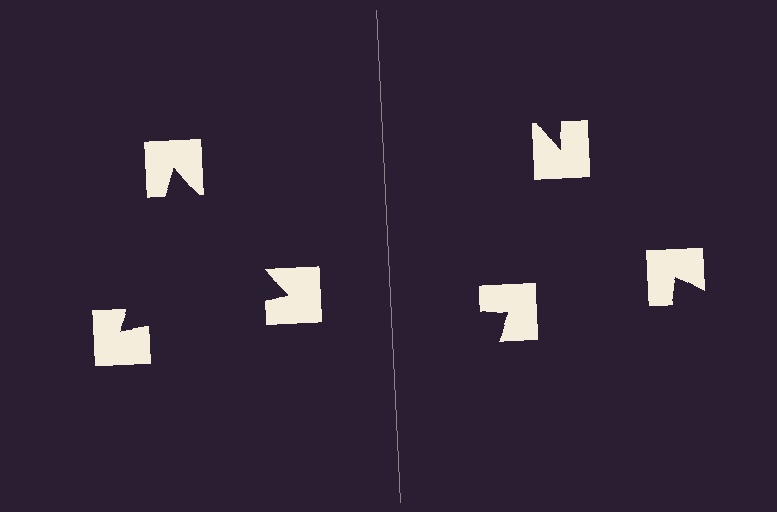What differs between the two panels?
The notched squares are positioned identically on both sides; only the wedge orientations differ. On the left they align to a triangle; on the right they are misaligned.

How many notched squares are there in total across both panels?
6 — 3 on each side.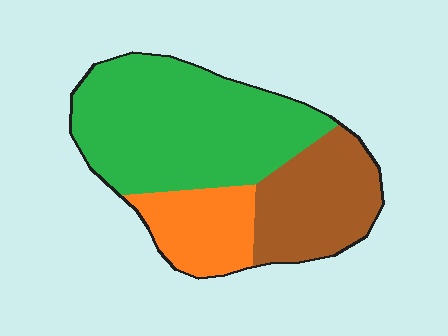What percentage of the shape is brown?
Brown covers roughly 25% of the shape.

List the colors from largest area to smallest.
From largest to smallest: green, brown, orange.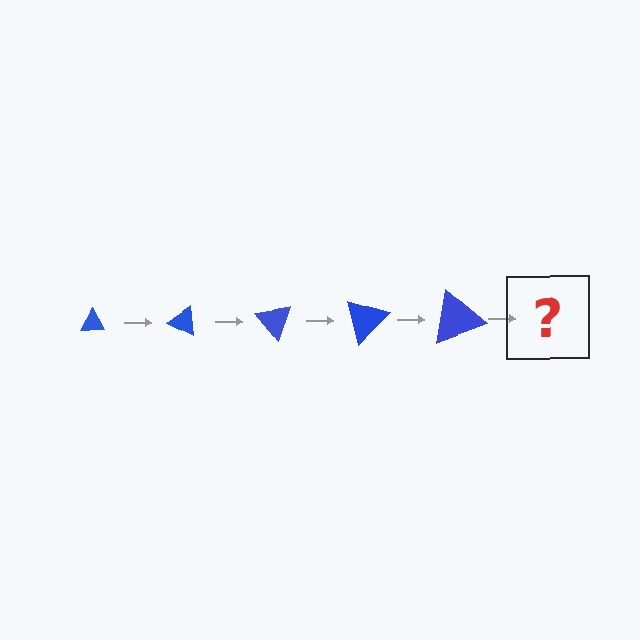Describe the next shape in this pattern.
It should be a triangle, larger than the previous one and rotated 125 degrees from the start.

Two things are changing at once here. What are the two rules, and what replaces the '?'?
The two rules are that the triangle grows larger each step and it rotates 25 degrees each step. The '?' should be a triangle, larger than the previous one and rotated 125 degrees from the start.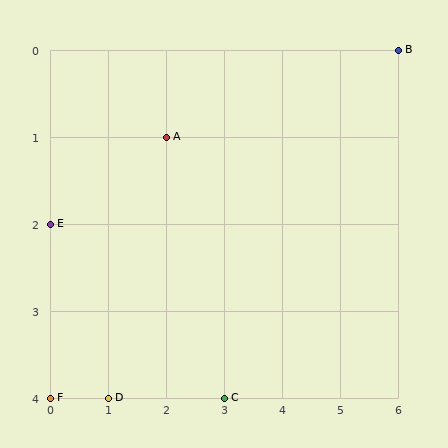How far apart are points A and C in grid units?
Points A and C are 1 column and 3 rows apart (about 3.2 grid units diagonally).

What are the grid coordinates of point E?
Point E is at grid coordinates (0, 2).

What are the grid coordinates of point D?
Point D is at grid coordinates (1, 4).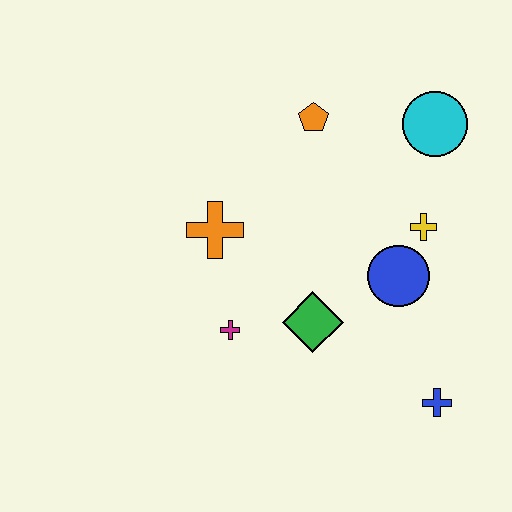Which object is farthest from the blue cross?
The orange pentagon is farthest from the blue cross.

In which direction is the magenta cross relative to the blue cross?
The magenta cross is to the left of the blue cross.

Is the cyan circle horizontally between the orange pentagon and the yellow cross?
No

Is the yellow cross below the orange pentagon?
Yes